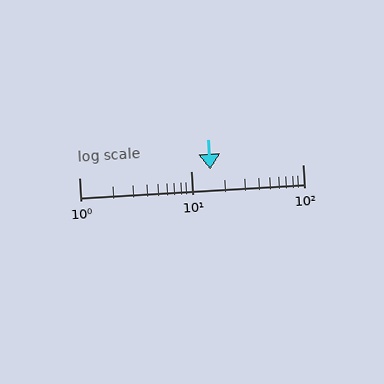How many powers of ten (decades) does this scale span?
The scale spans 2 decades, from 1 to 100.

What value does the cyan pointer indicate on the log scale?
The pointer indicates approximately 15.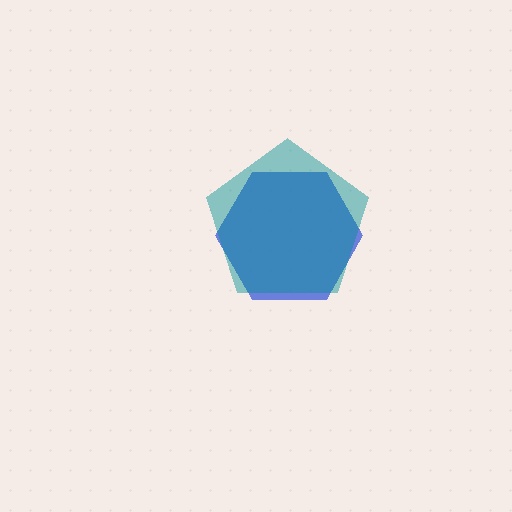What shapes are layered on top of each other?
The layered shapes are: a blue hexagon, a teal pentagon.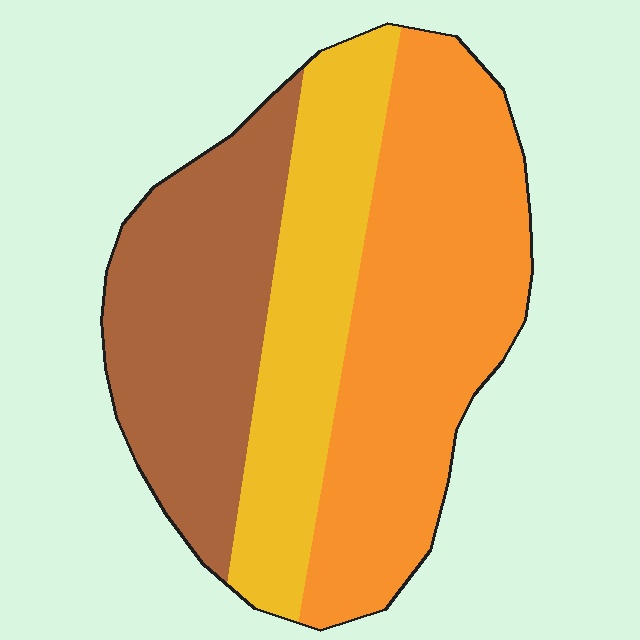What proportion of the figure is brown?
Brown covers roughly 30% of the figure.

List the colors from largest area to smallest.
From largest to smallest: orange, brown, yellow.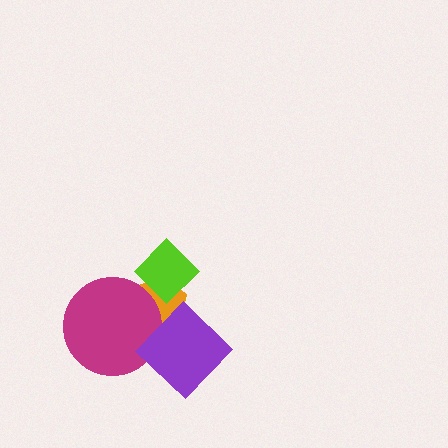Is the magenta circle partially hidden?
Yes, it is partially covered by another shape.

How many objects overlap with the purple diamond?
2 objects overlap with the purple diamond.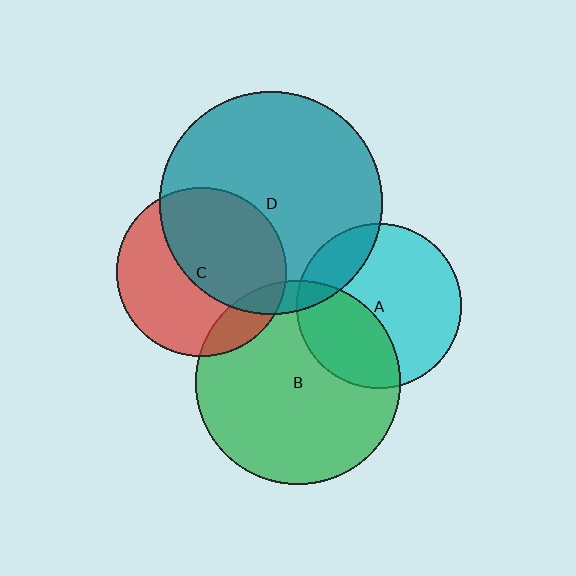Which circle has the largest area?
Circle D (teal).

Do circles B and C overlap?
Yes.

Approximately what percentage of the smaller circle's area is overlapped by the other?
Approximately 15%.